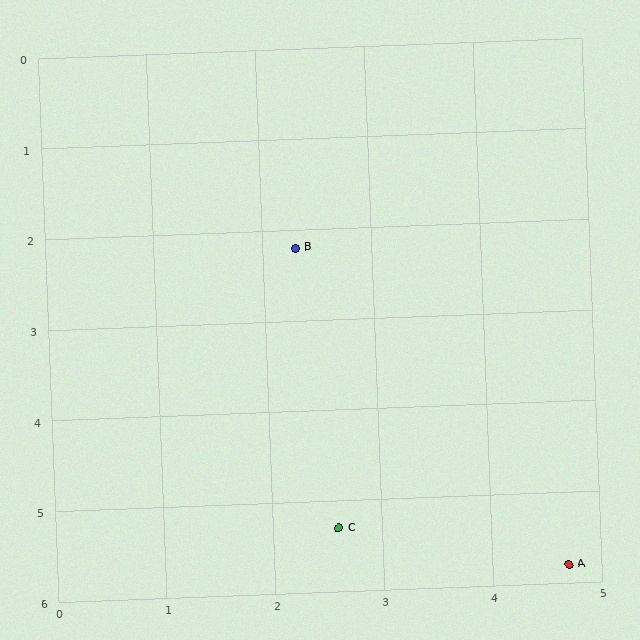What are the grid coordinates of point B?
Point B is at approximately (2.3, 2.2).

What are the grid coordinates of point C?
Point C is at approximately (2.6, 5.3).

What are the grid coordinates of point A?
Point A is at approximately (4.7, 5.8).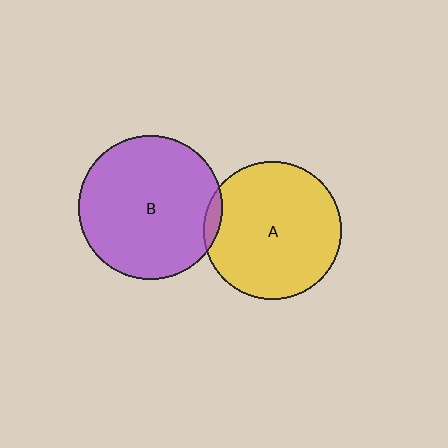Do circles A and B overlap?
Yes.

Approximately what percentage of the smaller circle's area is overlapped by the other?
Approximately 5%.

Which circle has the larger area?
Circle B (purple).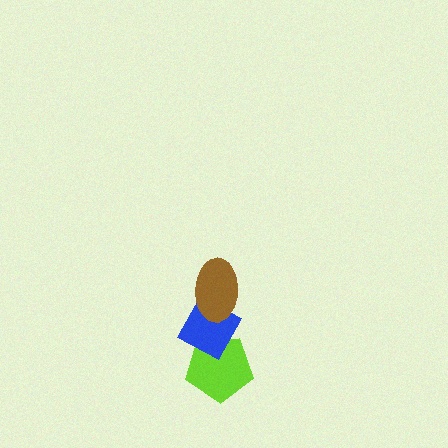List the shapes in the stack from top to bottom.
From top to bottom: the brown ellipse, the blue diamond, the lime pentagon.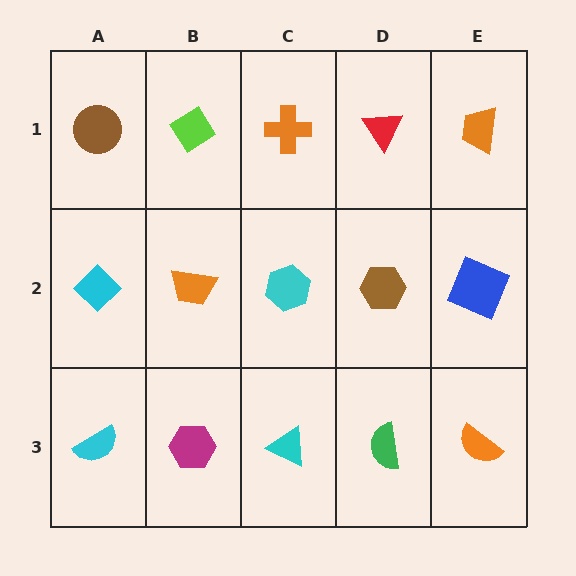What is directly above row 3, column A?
A cyan diamond.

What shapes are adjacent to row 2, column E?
An orange trapezoid (row 1, column E), an orange semicircle (row 3, column E), a brown hexagon (row 2, column D).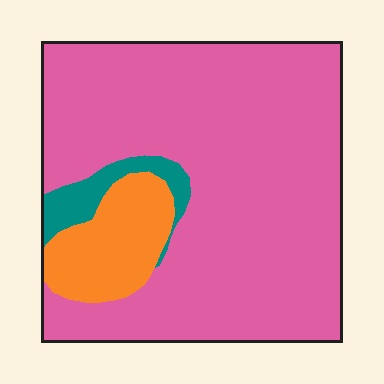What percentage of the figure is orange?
Orange takes up less than a quarter of the figure.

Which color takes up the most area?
Pink, at roughly 80%.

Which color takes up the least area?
Teal, at roughly 5%.